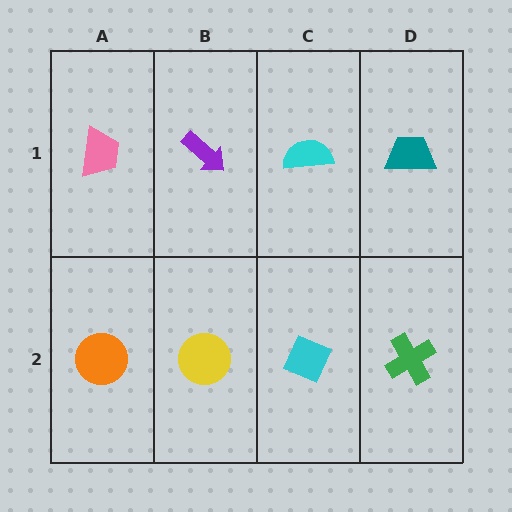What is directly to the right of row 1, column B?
A cyan semicircle.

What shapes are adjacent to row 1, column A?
An orange circle (row 2, column A), a purple arrow (row 1, column B).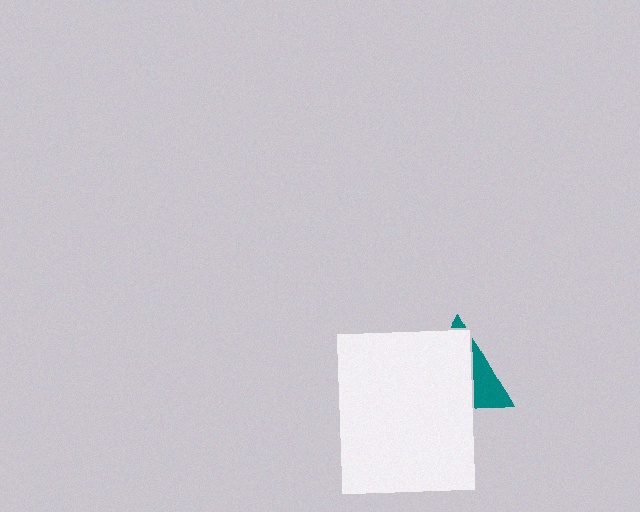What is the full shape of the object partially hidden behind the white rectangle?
The partially hidden object is a teal triangle.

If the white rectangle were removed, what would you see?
You would see the complete teal triangle.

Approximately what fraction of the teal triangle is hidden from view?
Roughly 70% of the teal triangle is hidden behind the white rectangle.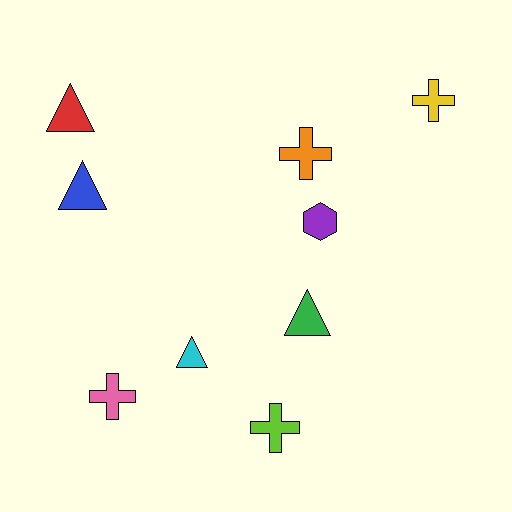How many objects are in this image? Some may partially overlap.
There are 9 objects.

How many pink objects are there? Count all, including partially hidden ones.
There is 1 pink object.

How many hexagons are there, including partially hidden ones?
There is 1 hexagon.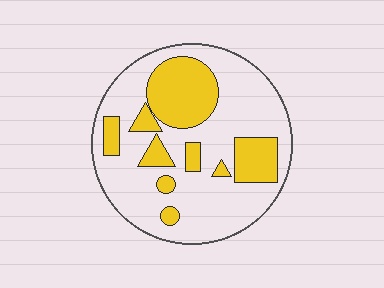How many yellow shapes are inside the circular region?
9.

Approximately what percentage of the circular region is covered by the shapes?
Approximately 30%.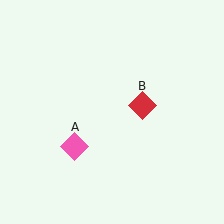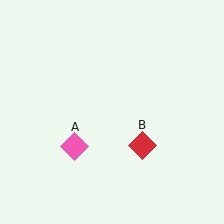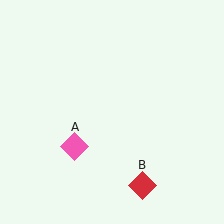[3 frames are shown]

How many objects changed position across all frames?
1 object changed position: red diamond (object B).